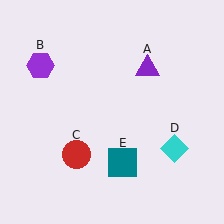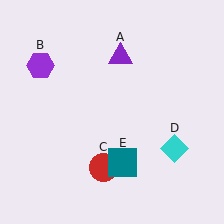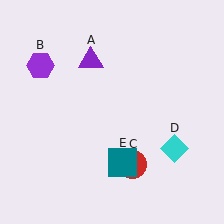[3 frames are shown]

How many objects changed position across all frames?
2 objects changed position: purple triangle (object A), red circle (object C).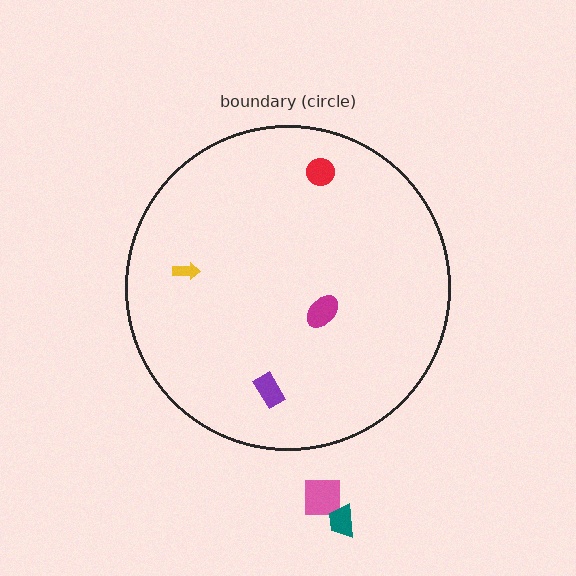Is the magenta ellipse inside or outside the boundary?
Inside.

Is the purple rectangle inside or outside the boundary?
Inside.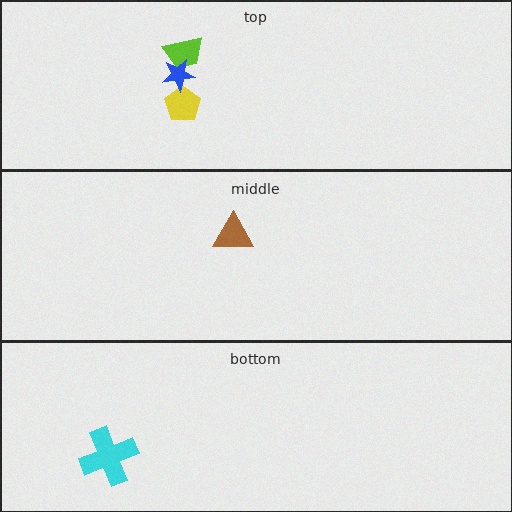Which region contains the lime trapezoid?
The top region.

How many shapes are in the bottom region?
1.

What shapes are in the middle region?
The brown triangle.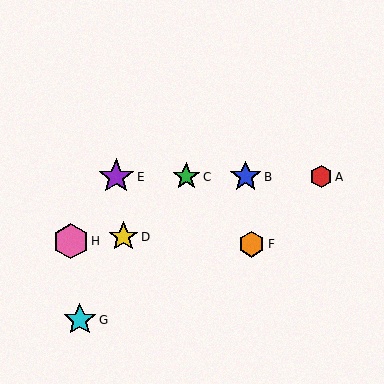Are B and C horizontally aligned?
Yes, both are at y≈177.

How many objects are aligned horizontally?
4 objects (A, B, C, E) are aligned horizontally.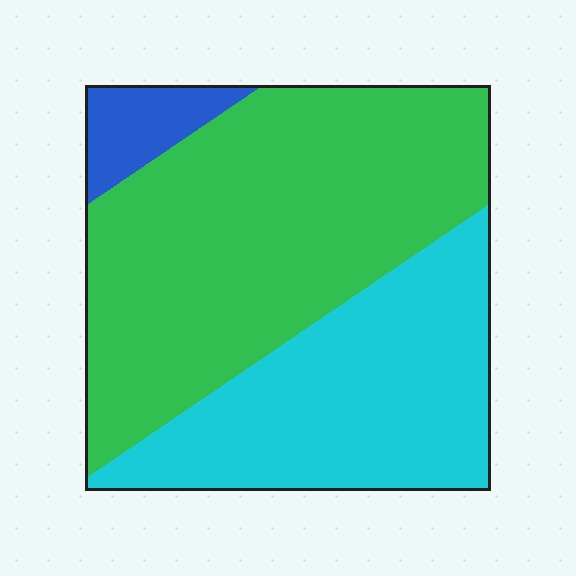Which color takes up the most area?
Green, at roughly 55%.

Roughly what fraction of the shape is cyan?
Cyan takes up between a third and a half of the shape.